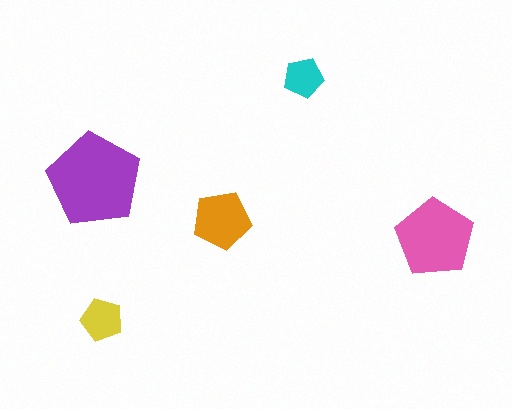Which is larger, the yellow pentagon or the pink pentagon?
The pink one.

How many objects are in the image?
There are 5 objects in the image.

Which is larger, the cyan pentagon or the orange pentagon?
The orange one.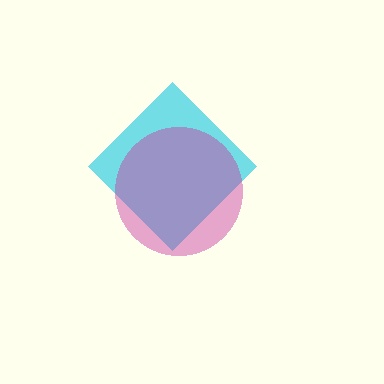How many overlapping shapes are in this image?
There are 2 overlapping shapes in the image.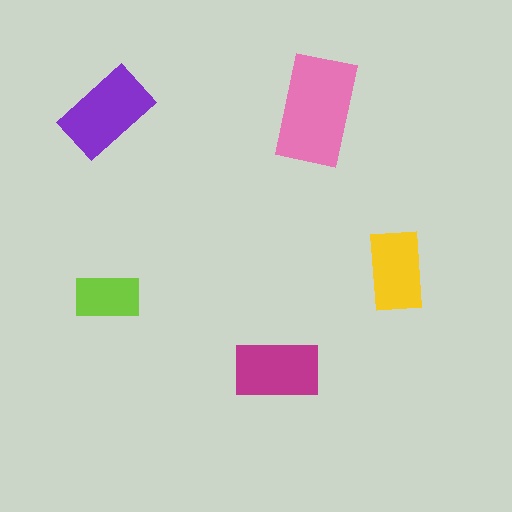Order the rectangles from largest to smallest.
the pink one, the purple one, the magenta one, the yellow one, the lime one.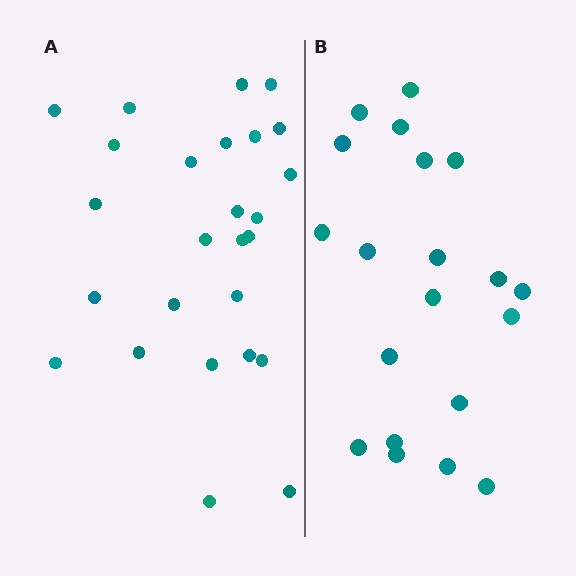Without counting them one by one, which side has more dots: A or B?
Region A (the left region) has more dots.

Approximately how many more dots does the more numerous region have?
Region A has about 6 more dots than region B.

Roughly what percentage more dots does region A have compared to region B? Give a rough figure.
About 30% more.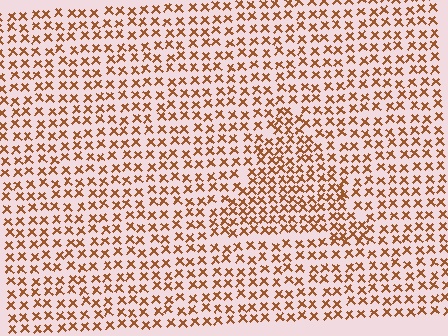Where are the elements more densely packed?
The elements are more densely packed inside the triangle boundary.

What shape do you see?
I see a triangle.